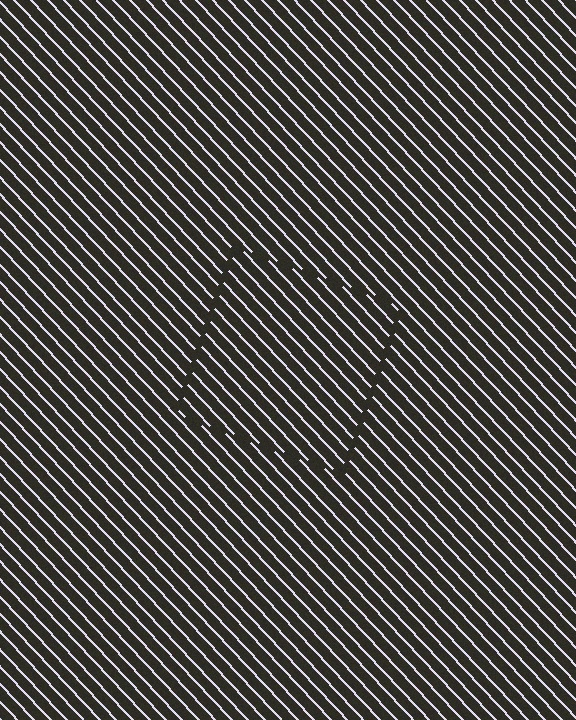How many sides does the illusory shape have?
4 sides — the line-ends trace a square.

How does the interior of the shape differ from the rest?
The interior of the shape contains the same grating, shifted by half a period — the contour is defined by the phase discontinuity where line-ends from the inner and outer gratings abut.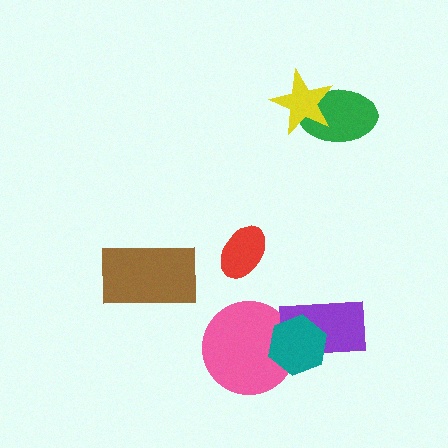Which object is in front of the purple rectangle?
The teal hexagon is in front of the purple rectangle.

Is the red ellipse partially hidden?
No, no other shape covers it.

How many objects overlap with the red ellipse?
0 objects overlap with the red ellipse.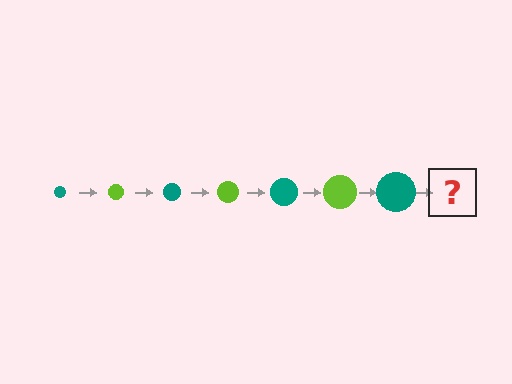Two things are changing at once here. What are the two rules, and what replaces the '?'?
The two rules are that the circle grows larger each step and the color cycles through teal and lime. The '?' should be a lime circle, larger than the previous one.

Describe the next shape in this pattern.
It should be a lime circle, larger than the previous one.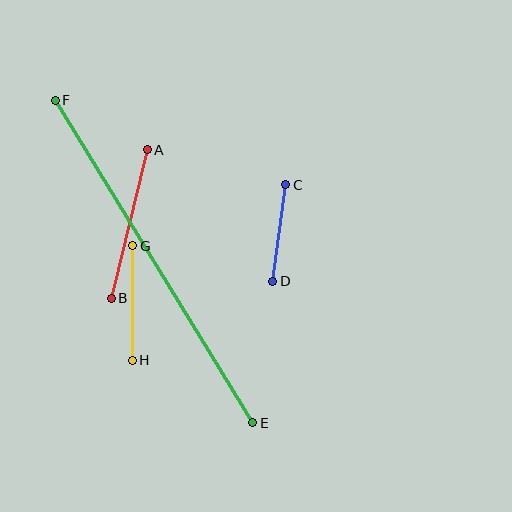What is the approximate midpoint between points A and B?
The midpoint is at approximately (129, 224) pixels.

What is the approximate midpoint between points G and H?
The midpoint is at approximately (132, 303) pixels.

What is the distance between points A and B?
The distance is approximately 153 pixels.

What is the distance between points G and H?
The distance is approximately 115 pixels.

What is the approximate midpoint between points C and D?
The midpoint is at approximately (279, 233) pixels.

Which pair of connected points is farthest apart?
Points E and F are farthest apart.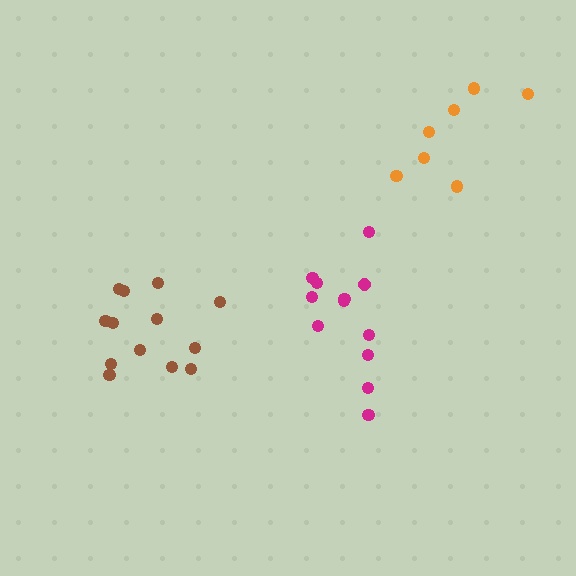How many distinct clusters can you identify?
There are 3 distinct clusters.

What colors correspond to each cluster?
The clusters are colored: brown, magenta, orange.